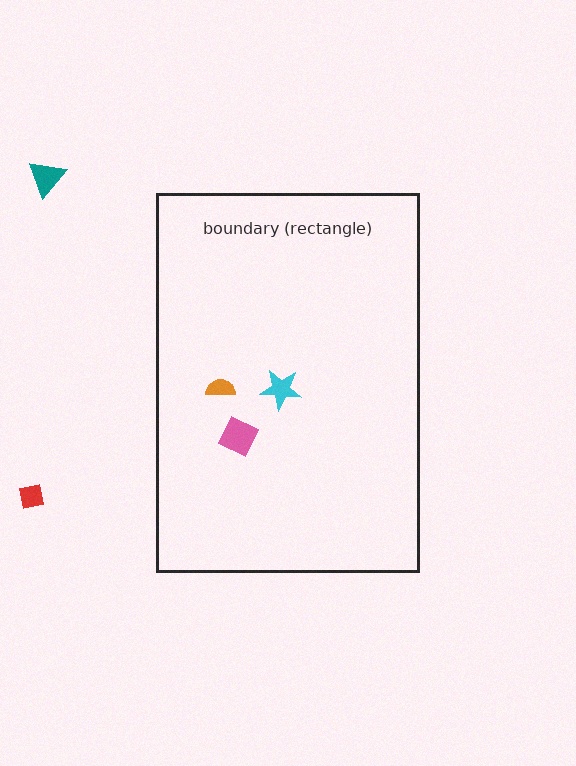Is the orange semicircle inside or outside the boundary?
Inside.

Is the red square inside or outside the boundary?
Outside.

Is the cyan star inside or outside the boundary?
Inside.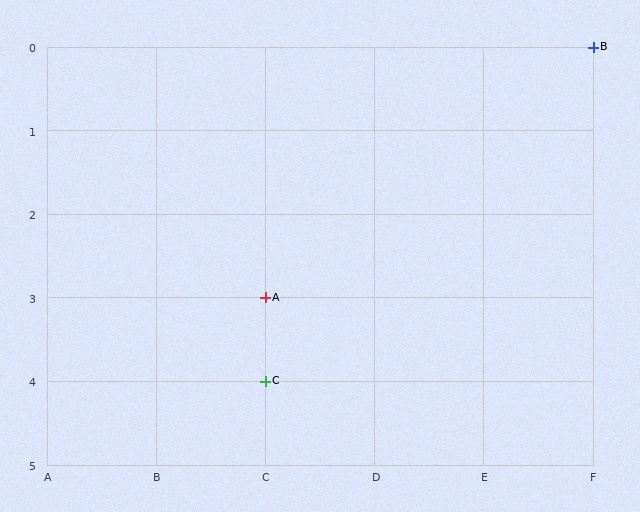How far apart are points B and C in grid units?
Points B and C are 3 columns and 4 rows apart (about 5.0 grid units diagonally).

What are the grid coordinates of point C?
Point C is at grid coordinates (C, 4).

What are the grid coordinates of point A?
Point A is at grid coordinates (C, 3).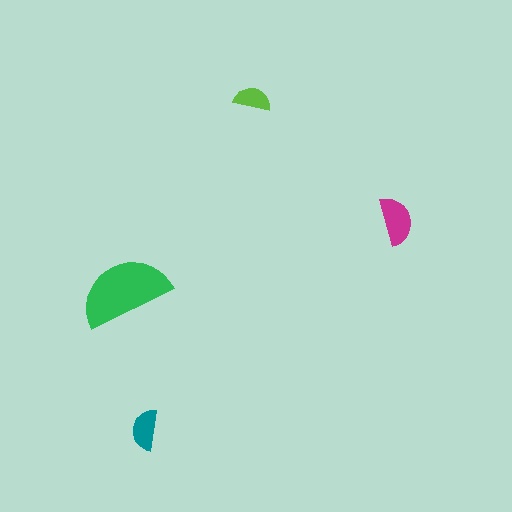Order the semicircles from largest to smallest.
the green one, the magenta one, the teal one, the lime one.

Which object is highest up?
The lime semicircle is topmost.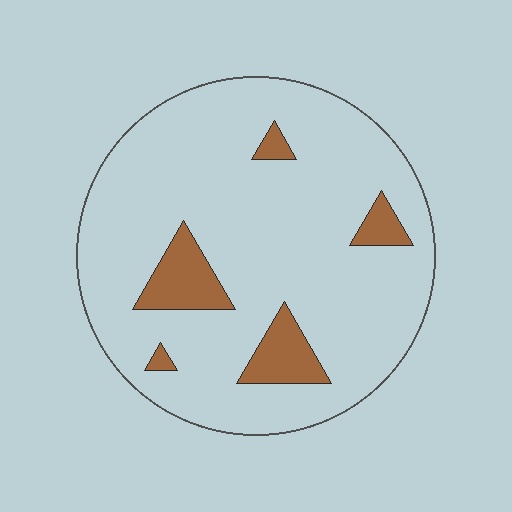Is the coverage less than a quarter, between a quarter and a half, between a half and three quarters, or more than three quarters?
Less than a quarter.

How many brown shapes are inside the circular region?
5.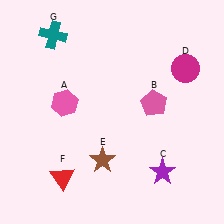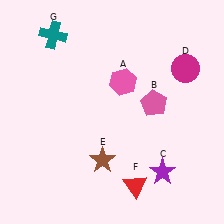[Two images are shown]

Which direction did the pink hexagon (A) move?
The pink hexagon (A) moved right.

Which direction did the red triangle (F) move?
The red triangle (F) moved right.